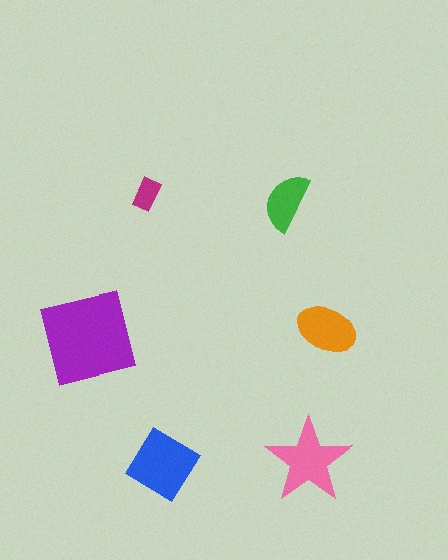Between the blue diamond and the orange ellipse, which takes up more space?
The blue diamond.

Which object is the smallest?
The magenta rectangle.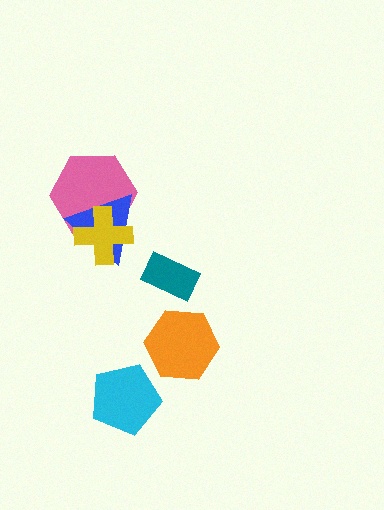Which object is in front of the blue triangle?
The yellow cross is in front of the blue triangle.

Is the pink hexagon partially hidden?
Yes, it is partially covered by another shape.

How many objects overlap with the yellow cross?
2 objects overlap with the yellow cross.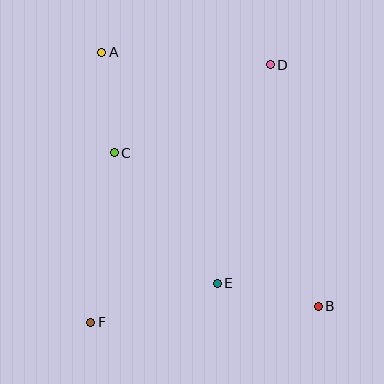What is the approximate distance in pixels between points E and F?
The distance between E and F is approximately 133 pixels.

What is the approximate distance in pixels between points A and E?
The distance between A and E is approximately 258 pixels.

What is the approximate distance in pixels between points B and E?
The distance between B and E is approximately 104 pixels.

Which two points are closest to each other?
Points A and C are closest to each other.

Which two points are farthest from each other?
Points A and B are farthest from each other.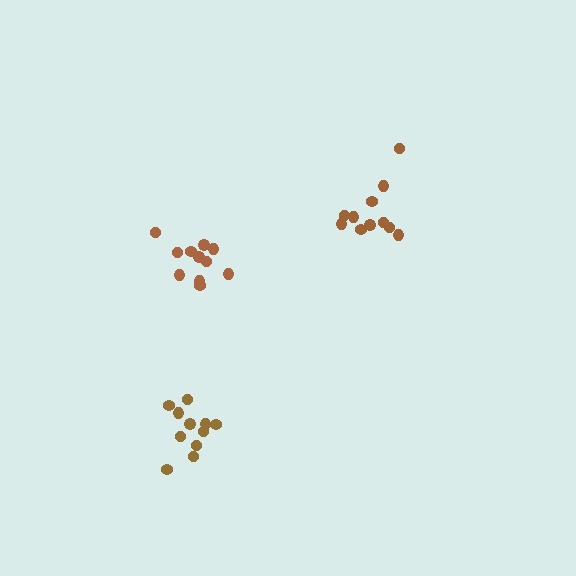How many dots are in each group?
Group 1: 11 dots, Group 2: 11 dots, Group 3: 11 dots (33 total).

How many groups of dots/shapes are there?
There are 3 groups.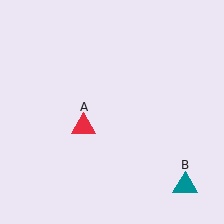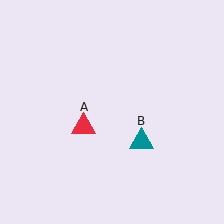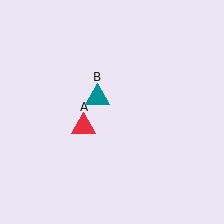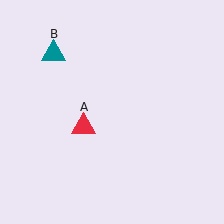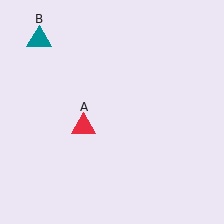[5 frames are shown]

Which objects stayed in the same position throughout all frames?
Red triangle (object A) remained stationary.